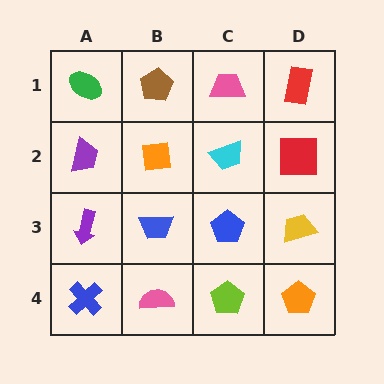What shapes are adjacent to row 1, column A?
A purple trapezoid (row 2, column A), a brown pentagon (row 1, column B).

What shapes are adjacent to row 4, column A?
A purple arrow (row 3, column A), a pink semicircle (row 4, column B).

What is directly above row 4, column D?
A yellow trapezoid.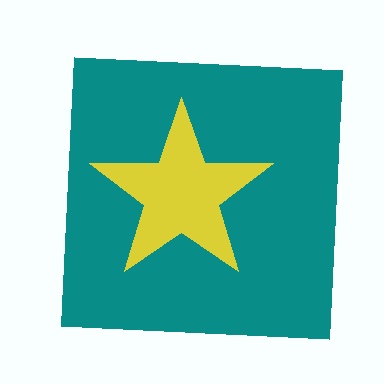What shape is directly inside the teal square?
The yellow star.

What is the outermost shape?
The teal square.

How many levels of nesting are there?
2.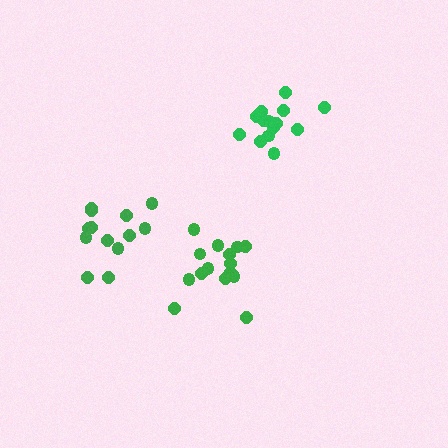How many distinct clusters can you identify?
There are 3 distinct clusters.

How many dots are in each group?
Group 1: 13 dots, Group 2: 14 dots, Group 3: 16 dots (43 total).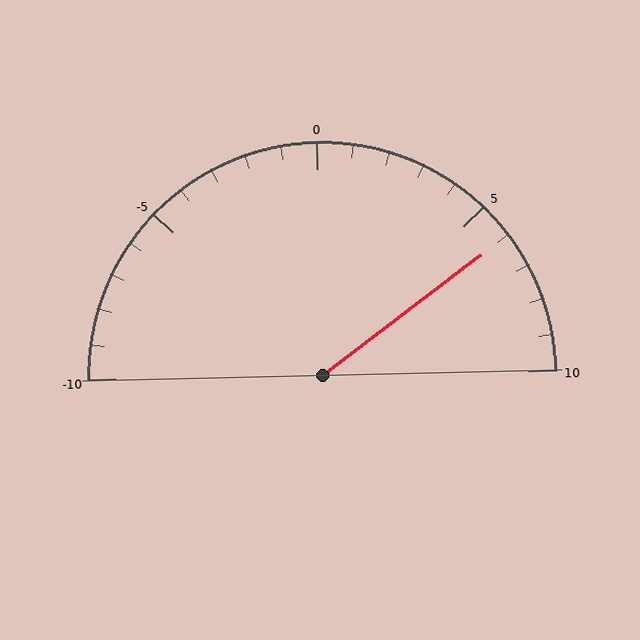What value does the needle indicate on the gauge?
The needle indicates approximately 6.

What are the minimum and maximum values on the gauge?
The gauge ranges from -10 to 10.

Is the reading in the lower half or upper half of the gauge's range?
The reading is in the upper half of the range (-10 to 10).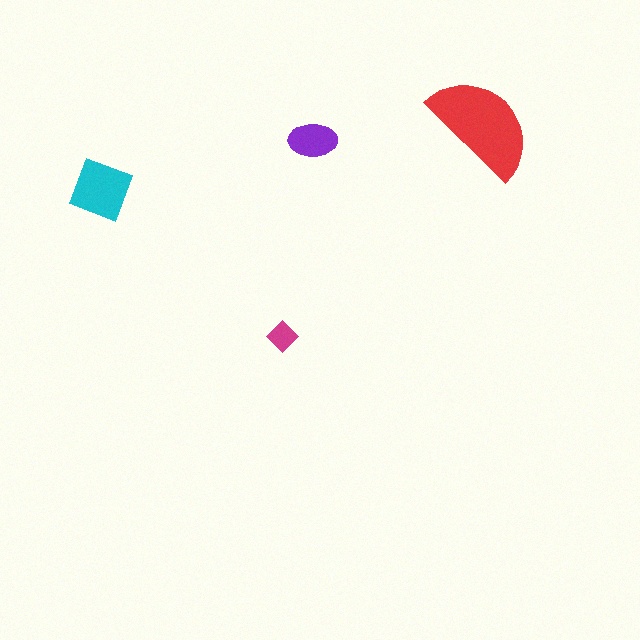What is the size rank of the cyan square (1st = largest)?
2nd.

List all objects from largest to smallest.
The red semicircle, the cyan square, the purple ellipse, the magenta diamond.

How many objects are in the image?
There are 4 objects in the image.